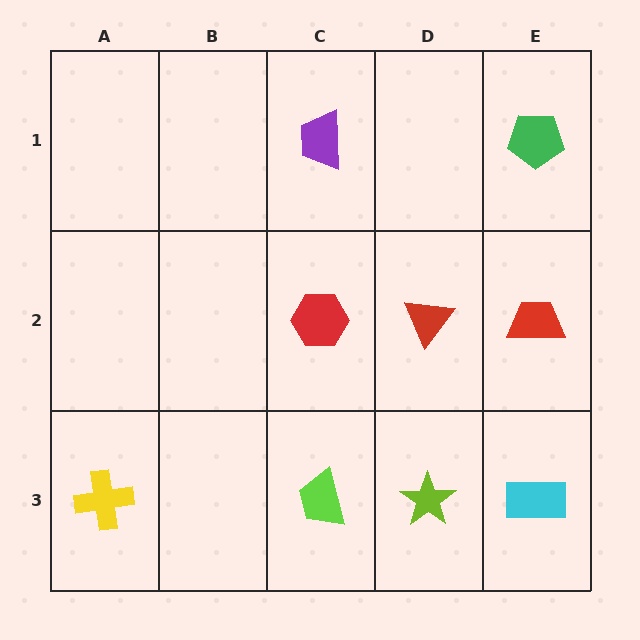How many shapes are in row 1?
2 shapes.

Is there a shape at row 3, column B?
No, that cell is empty.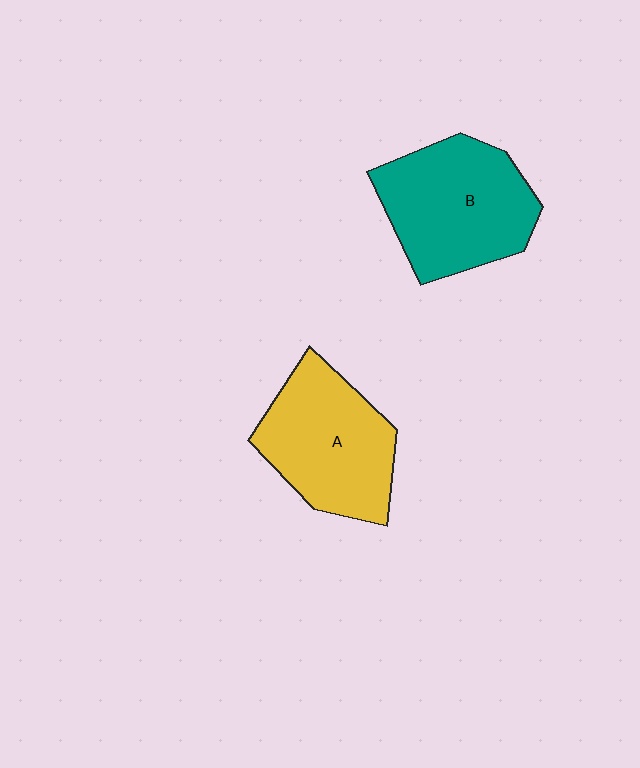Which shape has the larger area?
Shape B (teal).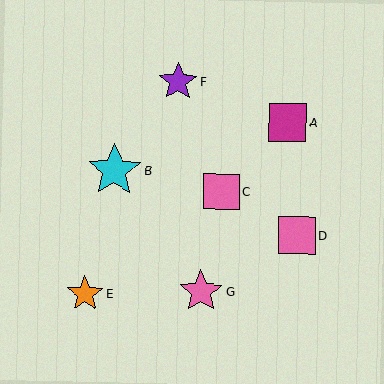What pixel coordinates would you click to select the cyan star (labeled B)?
Click at (114, 171) to select the cyan star B.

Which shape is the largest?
The cyan star (labeled B) is the largest.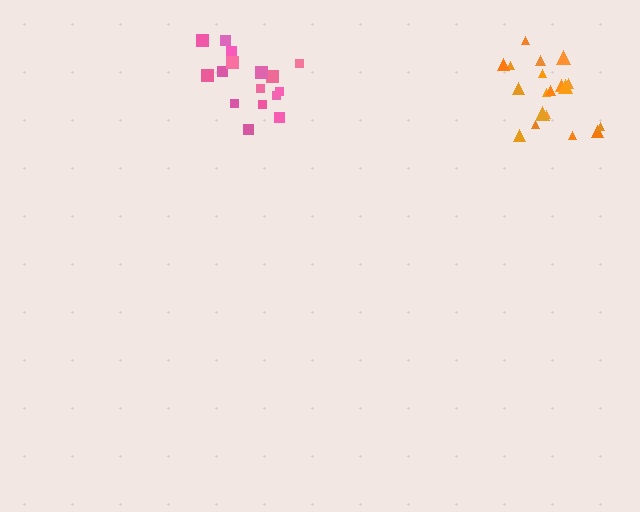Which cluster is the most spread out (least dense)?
Pink.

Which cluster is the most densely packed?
Orange.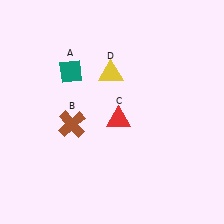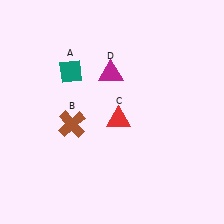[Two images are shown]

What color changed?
The triangle (D) changed from yellow in Image 1 to magenta in Image 2.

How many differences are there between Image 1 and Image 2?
There is 1 difference between the two images.